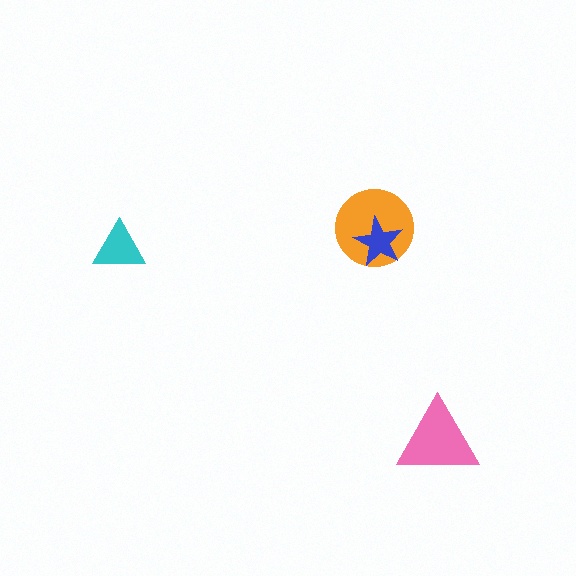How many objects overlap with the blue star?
1 object overlaps with the blue star.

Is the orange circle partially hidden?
Yes, it is partially covered by another shape.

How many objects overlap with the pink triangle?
0 objects overlap with the pink triangle.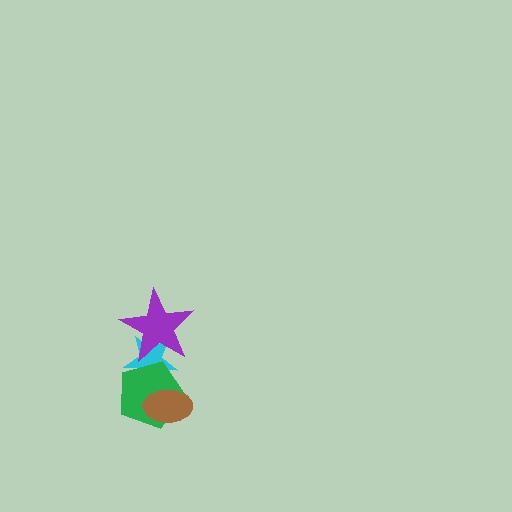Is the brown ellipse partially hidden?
No, no other shape covers it.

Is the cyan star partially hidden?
Yes, it is partially covered by another shape.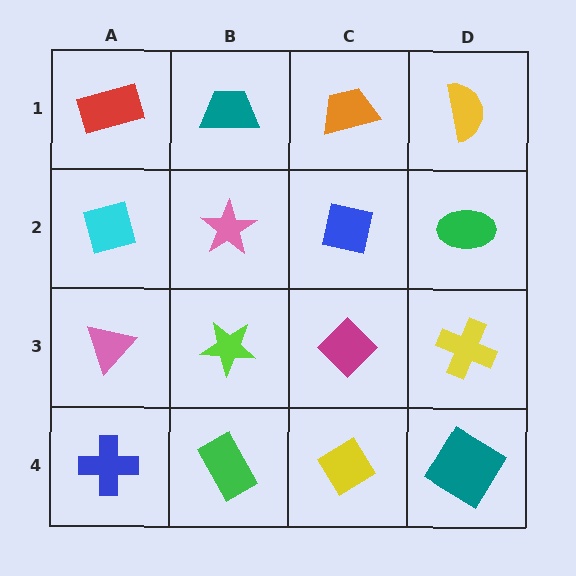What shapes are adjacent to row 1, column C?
A blue square (row 2, column C), a teal trapezoid (row 1, column B), a yellow semicircle (row 1, column D).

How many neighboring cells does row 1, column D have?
2.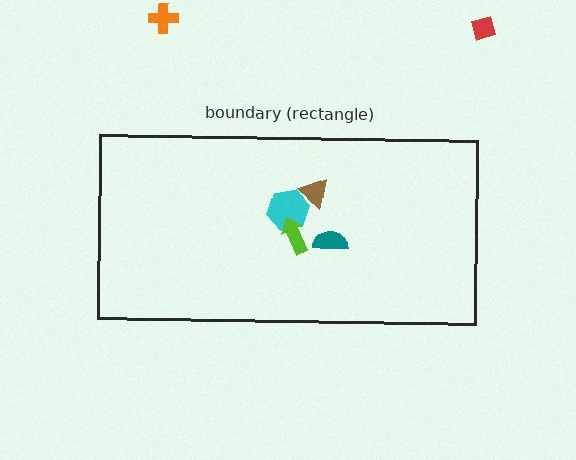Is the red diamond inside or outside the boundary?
Outside.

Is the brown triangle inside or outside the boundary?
Inside.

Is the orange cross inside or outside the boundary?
Outside.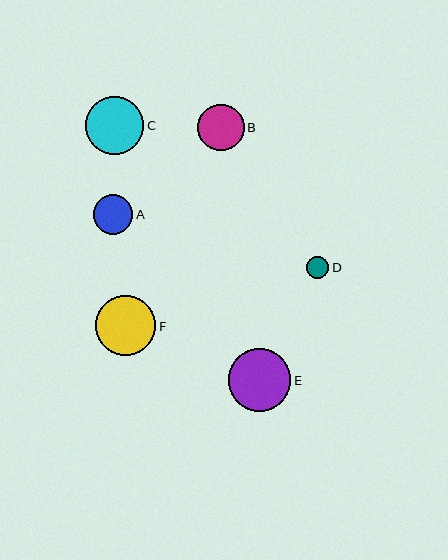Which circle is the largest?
Circle E is the largest with a size of approximately 62 pixels.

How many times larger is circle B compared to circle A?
Circle B is approximately 1.2 times the size of circle A.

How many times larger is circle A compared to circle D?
Circle A is approximately 1.8 times the size of circle D.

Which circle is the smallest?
Circle D is the smallest with a size of approximately 22 pixels.